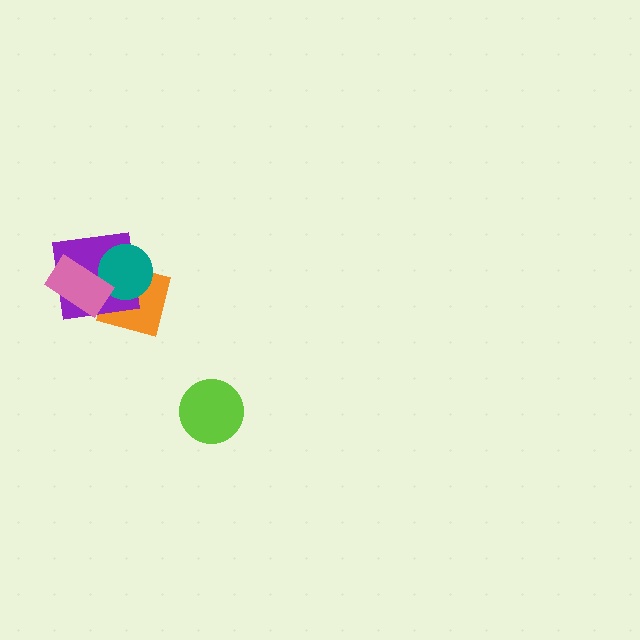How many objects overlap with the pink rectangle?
2 objects overlap with the pink rectangle.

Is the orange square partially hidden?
Yes, it is partially covered by another shape.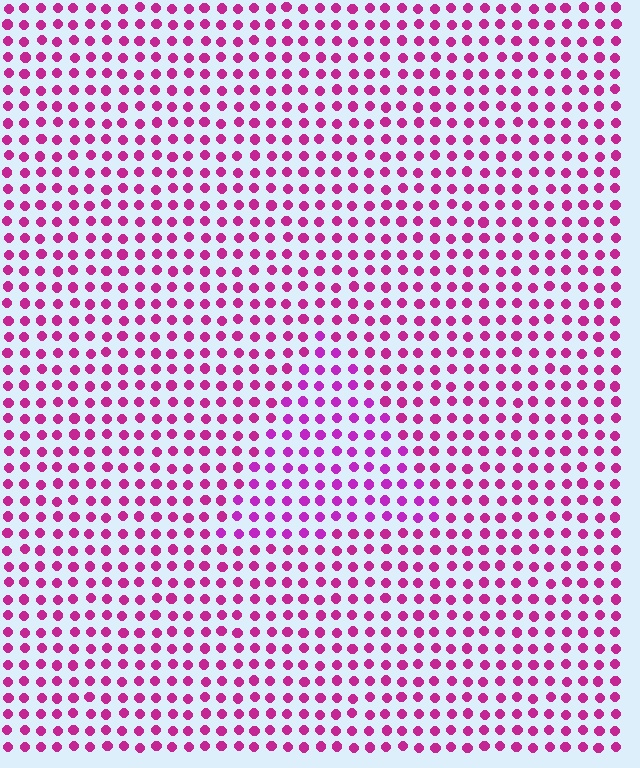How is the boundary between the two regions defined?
The boundary is defined purely by a slight shift in hue (about 21 degrees). Spacing, size, and orientation are identical on both sides.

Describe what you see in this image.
The image is filled with small magenta elements in a uniform arrangement. A triangle-shaped region is visible where the elements are tinted to a slightly different hue, forming a subtle color boundary.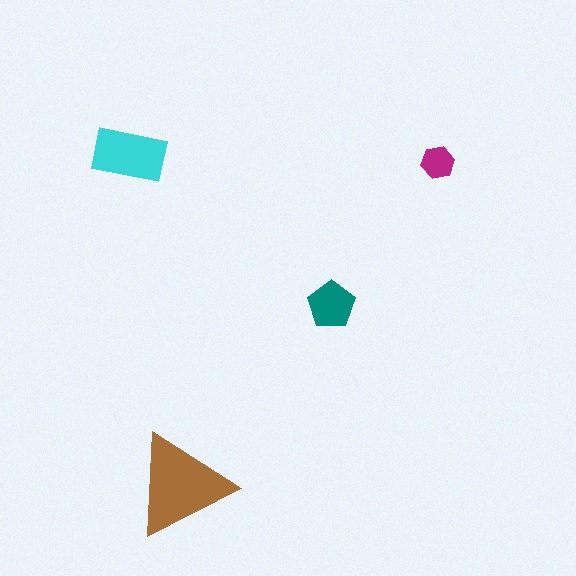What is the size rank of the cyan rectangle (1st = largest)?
2nd.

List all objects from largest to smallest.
The brown triangle, the cyan rectangle, the teal pentagon, the magenta hexagon.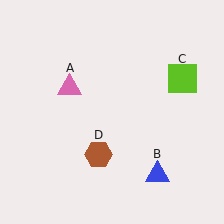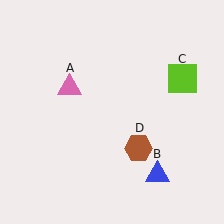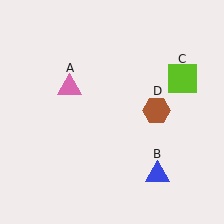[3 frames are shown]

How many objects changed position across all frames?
1 object changed position: brown hexagon (object D).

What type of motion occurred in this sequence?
The brown hexagon (object D) rotated counterclockwise around the center of the scene.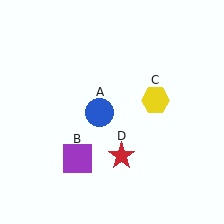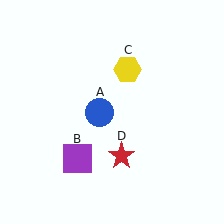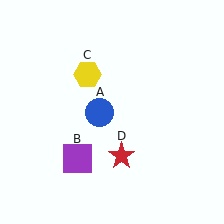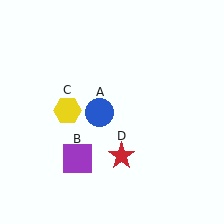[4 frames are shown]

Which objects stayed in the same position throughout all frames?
Blue circle (object A) and purple square (object B) and red star (object D) remained stationary.